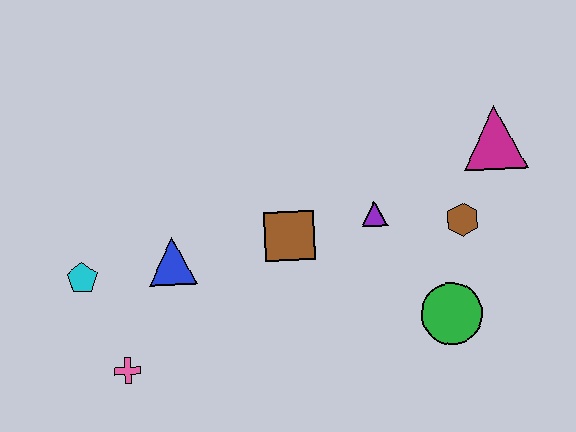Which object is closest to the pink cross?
The cyan pentagon is closest to the pink cross.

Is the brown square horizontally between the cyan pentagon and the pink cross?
No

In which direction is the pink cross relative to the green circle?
The pink cross is to the left of the green circle.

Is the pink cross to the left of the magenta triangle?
Yes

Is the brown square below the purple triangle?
Yes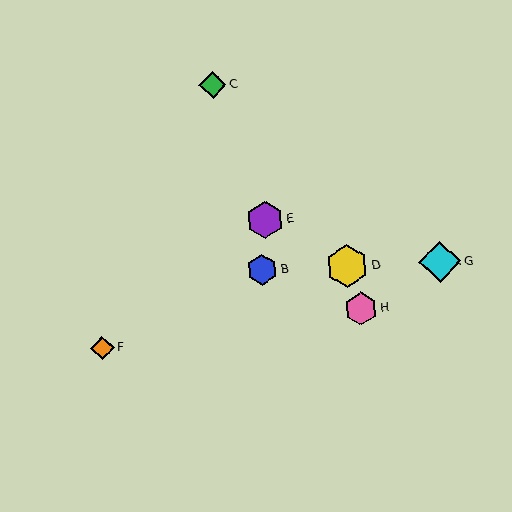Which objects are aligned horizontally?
Objects A, B, D, G are aligned horizontally.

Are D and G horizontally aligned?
Yes, both are at y≈266.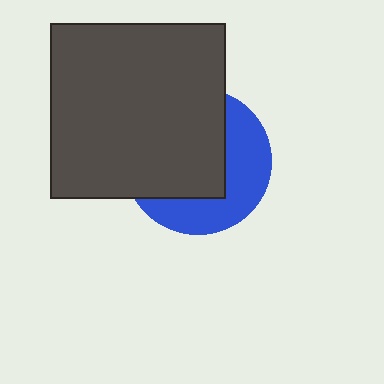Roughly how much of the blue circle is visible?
A small part of it is visible (roughly 42%).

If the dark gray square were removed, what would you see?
You would see the complete blue circle.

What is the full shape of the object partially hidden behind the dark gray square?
The partially hidden object is a blue circle.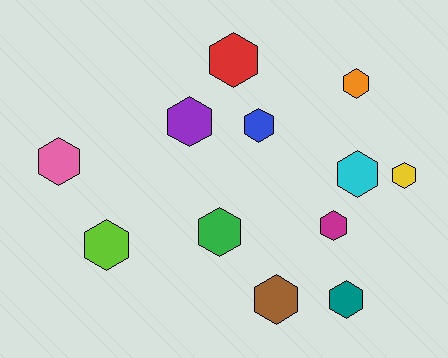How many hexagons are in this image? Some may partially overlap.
There are 12 hexagons.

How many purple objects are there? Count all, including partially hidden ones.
There is 1 purple object.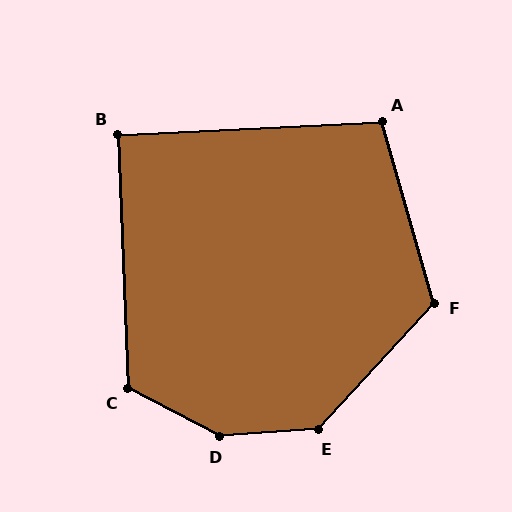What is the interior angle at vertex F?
Approximately 122 degrees (obtuse).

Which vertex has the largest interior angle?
D, at approximately 148 degrees.